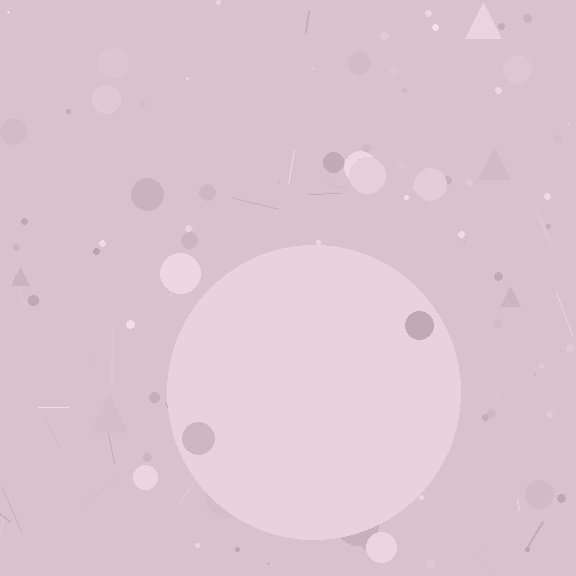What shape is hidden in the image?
A circle is hidden in the image.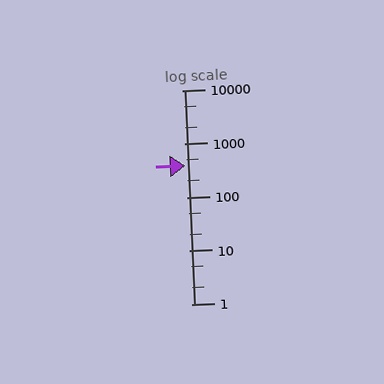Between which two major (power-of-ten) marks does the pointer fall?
The pointer is between 100 and 1000.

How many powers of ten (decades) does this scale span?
The scale spans 4 decades, from 1 to 10000.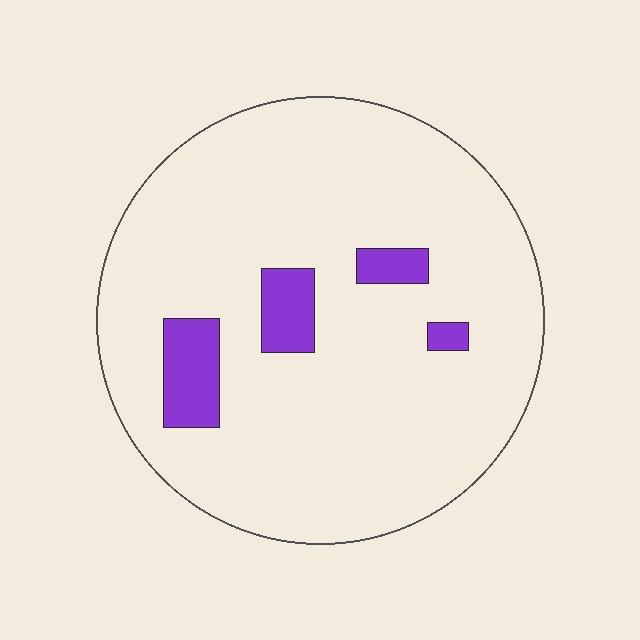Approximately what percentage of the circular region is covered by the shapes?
Approximately 10%.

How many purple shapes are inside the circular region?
4.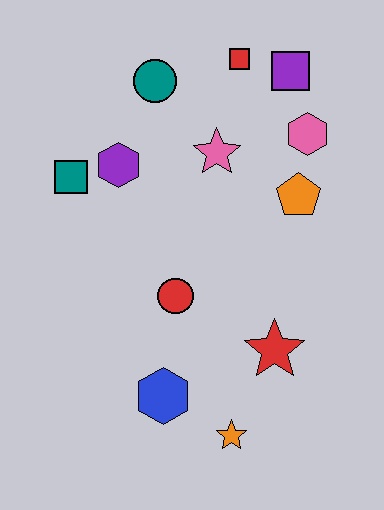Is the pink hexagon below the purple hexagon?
No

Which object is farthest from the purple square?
The orange star is farthest from the purple square.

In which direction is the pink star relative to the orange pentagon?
The pink star is to the left of the orange pentagon.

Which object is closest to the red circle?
The blue hexagon is closest to the red circle.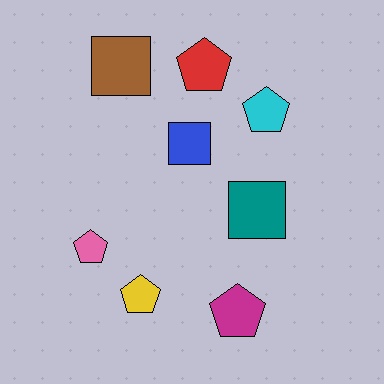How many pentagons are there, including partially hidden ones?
There are 5 pentagons.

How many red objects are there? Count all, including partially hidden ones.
There is 1 red object.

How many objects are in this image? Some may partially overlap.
There are 8 objects.